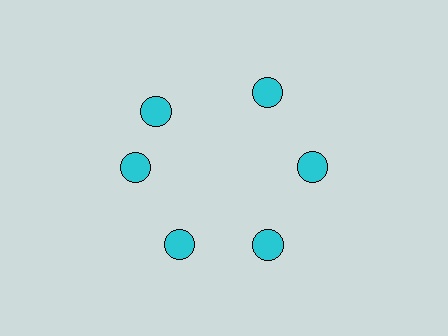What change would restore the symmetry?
The symmetry would be restored by rotating it back into even spacing with its neighbors so that all 6 circles sit at equal angles and equal distance from the center.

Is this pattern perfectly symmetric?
No. The 6 cyan circles are arranged in a ring, but one element near the 11 o'clock position is rotated out of alignment along the ring, breaking the 6-fold rotational symmetry.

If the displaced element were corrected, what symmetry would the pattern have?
It would have 6-fold rotational symmetry — the pattern would map onto itself every 60 degrees.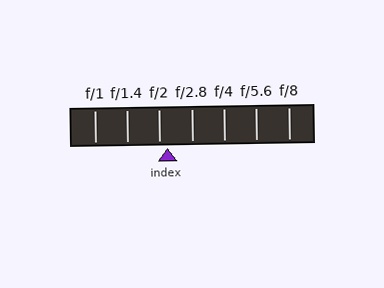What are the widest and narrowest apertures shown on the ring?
The widest aperture shown is f/1 and the narrowest is f/8.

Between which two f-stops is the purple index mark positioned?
The index mark is between f/2 and f/2.8.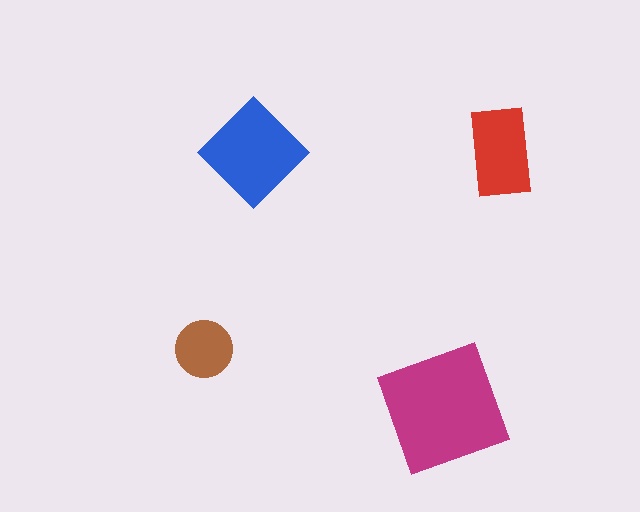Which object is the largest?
The magenta square.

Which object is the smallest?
The brown circle.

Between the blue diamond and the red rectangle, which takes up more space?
The blue diamond.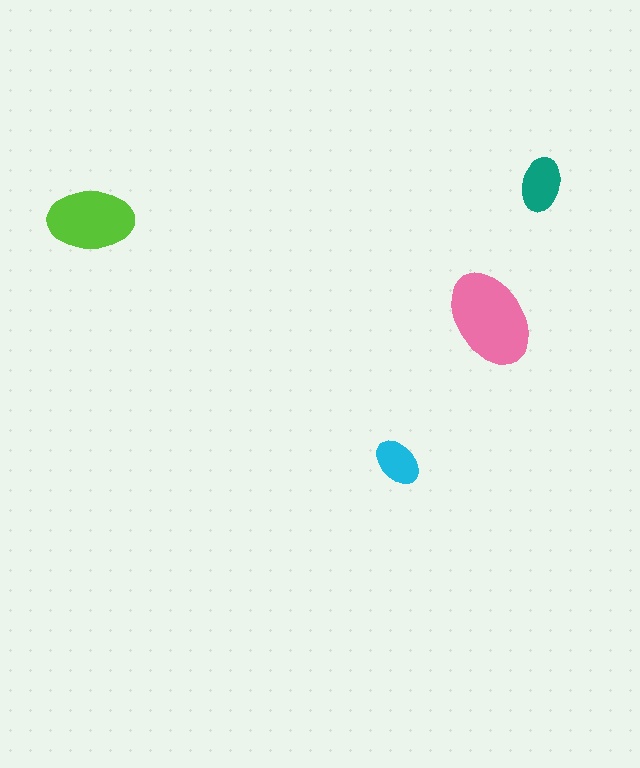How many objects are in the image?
There are 4 objects in the image.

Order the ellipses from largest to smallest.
the pink one, the lime one, the teal one, the cyan one.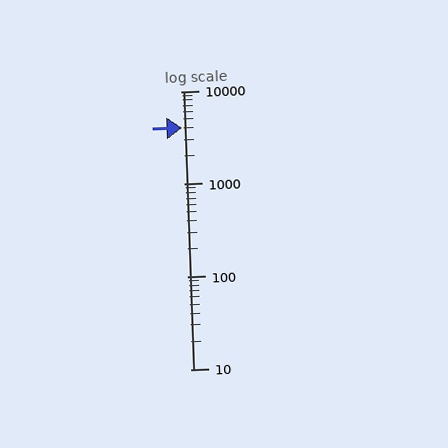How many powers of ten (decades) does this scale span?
The scale spans 3 decades, from 10 to 10000.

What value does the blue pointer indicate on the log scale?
The pointer indicates approximately 4000.